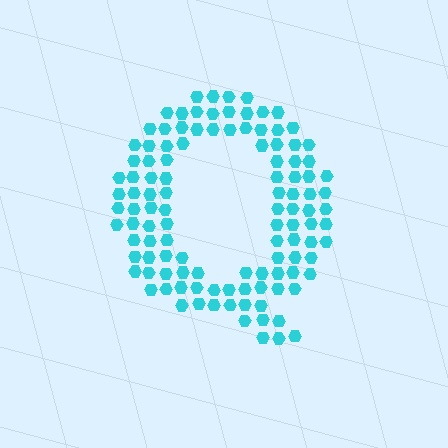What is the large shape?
The large shape is the letter Q.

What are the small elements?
The small elements are hexagons.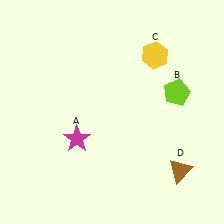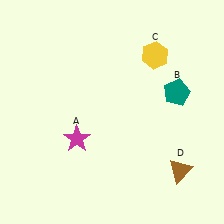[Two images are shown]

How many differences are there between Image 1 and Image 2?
There is 1 difference between the two images.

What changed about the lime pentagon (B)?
In Image 1, B is lime. In Image 2, it changed to teal.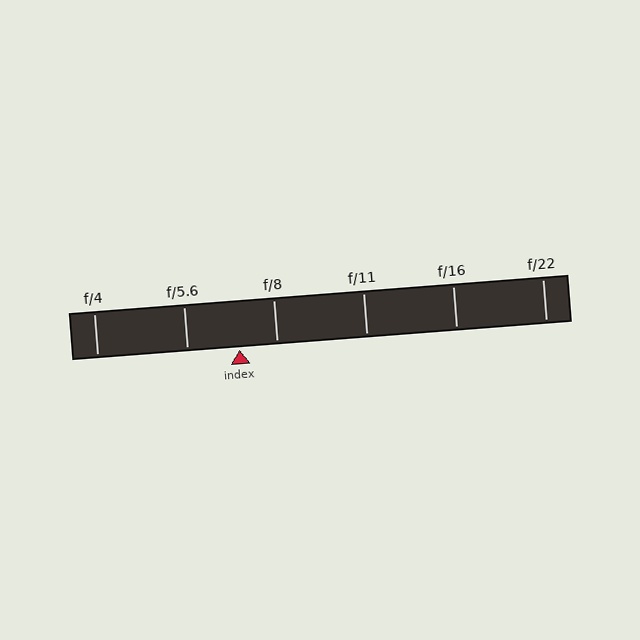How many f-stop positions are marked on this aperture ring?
There are 6 f-stop positions marked.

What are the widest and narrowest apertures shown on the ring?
The widest aperture shown is f/4 and the narrowest is f/22.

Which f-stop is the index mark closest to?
The index mark is closest to f/8.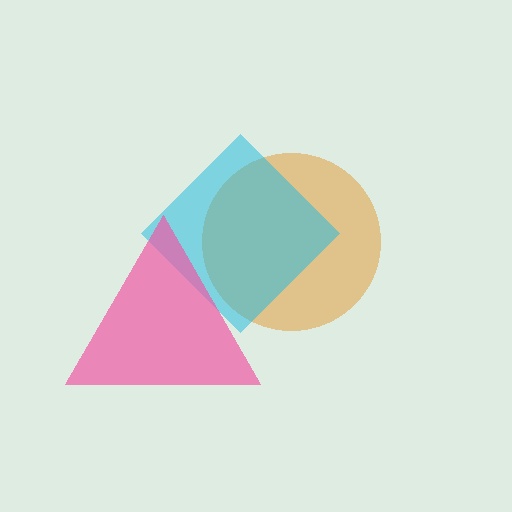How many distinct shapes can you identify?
There are 3 distinct shapes: an orange circle, a cyan diamond, a pink triangle.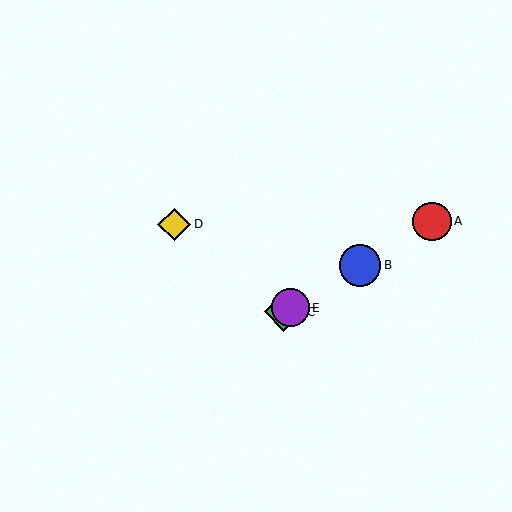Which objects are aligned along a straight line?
Objects A, B, C, E are aligned along a straight line.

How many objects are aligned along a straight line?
4 objects (A, B, C, E) are aligned along a straight line.